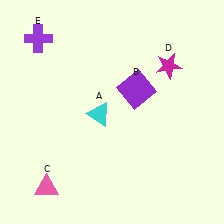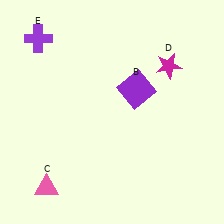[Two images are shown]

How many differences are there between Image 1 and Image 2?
There is 1 difference between the two images.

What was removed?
The cyan triangle (A) was removed in Image 2.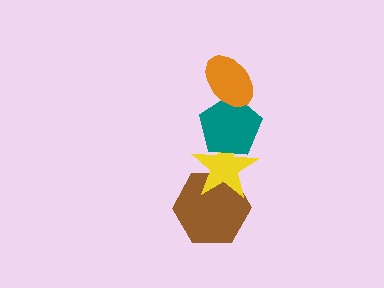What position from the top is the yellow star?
The yellow star is 3rd from the top.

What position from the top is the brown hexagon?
The brown hexagon is 4th from the top.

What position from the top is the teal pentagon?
The teal pentagon is 2nd from the top.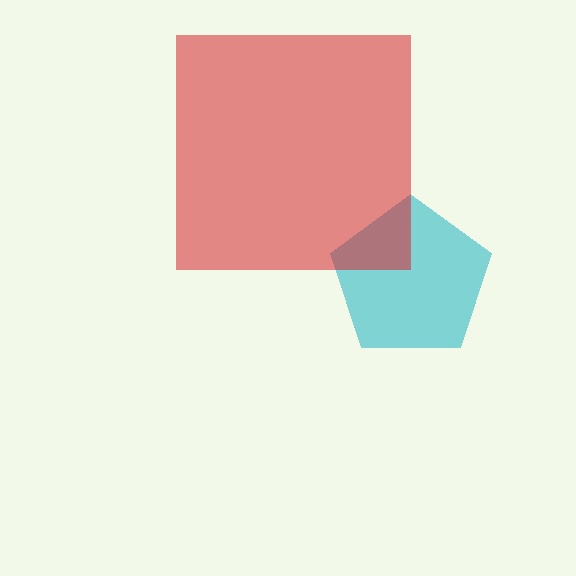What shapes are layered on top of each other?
The layered shapes are: a cyan pentagon, a red square.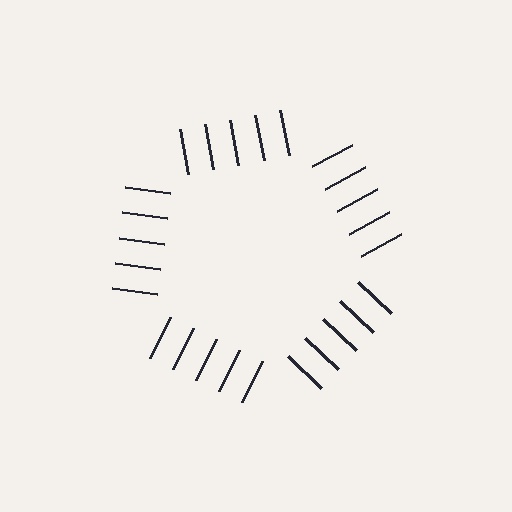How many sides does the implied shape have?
5 sides — the line-ends trace a pentagon.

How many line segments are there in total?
25 — 5 along each of the 5 edges.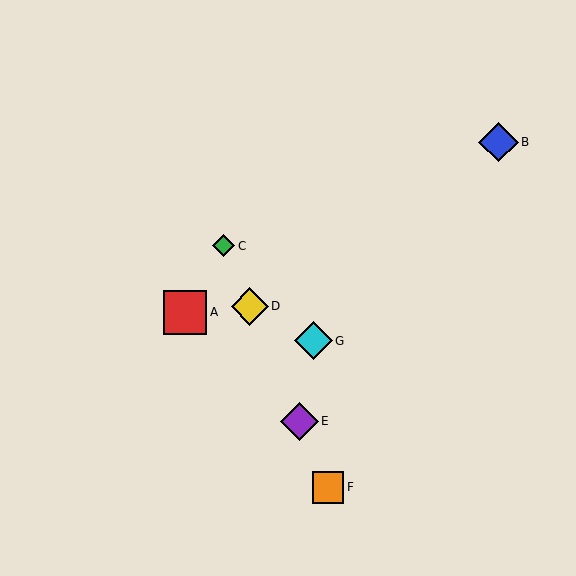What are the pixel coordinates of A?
Object A is at (185, 312).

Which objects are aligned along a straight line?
Objects C, D, E, F are aligned along a straight line.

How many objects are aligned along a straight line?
4 objects (C, D, E, F) are aligned along a straight line.